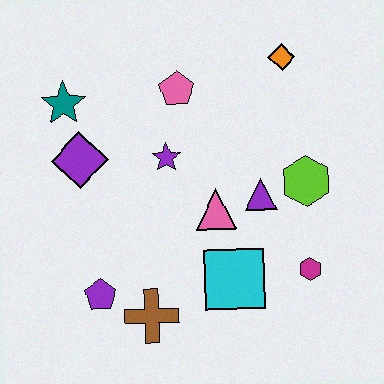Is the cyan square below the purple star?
Yes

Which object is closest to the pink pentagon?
The purple star is closest to the pink pentagon.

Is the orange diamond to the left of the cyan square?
No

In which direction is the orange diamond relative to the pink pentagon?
The orange diamond is to the right of the pink pentagon.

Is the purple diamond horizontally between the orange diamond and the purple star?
No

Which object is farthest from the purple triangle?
The teal star is farthest from the purple triangle.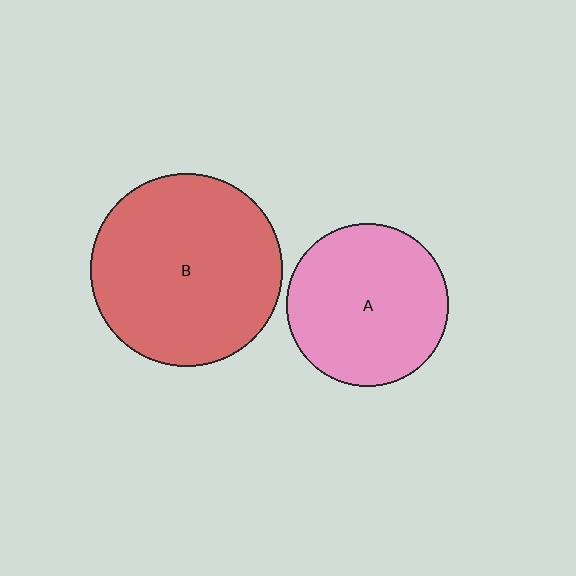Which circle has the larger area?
Circle B (red).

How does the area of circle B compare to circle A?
Approximately 1.4 times.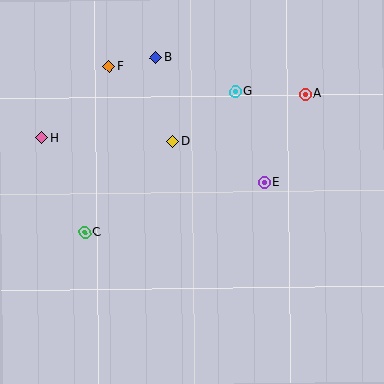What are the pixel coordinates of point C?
Point C is at (85, 233).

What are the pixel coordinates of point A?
Point A is at (305, 94).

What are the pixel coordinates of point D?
Point D is at (173, 141).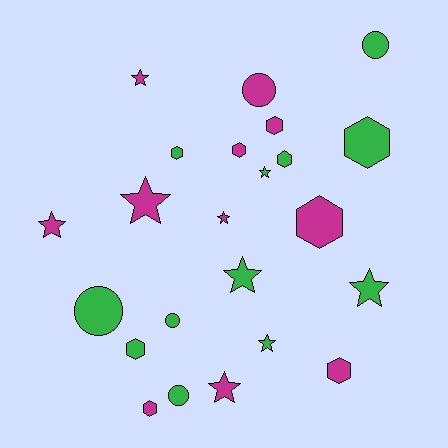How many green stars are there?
There are 4 green stars.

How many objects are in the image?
There are 23 objects.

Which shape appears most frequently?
Star, with 9 objects.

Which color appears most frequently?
Green, with 12 objects.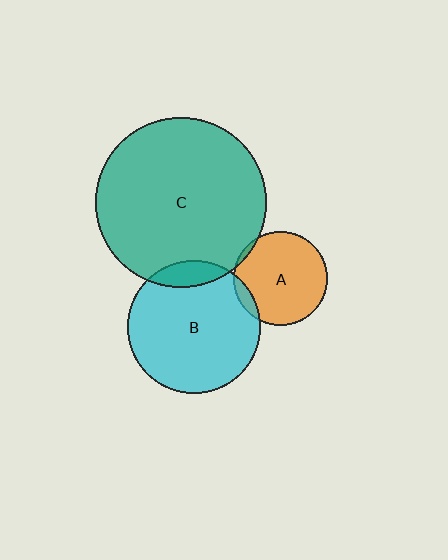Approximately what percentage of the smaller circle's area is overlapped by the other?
Approximately 5%.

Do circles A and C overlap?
Yes.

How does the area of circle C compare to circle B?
Approximately 1.6 times.